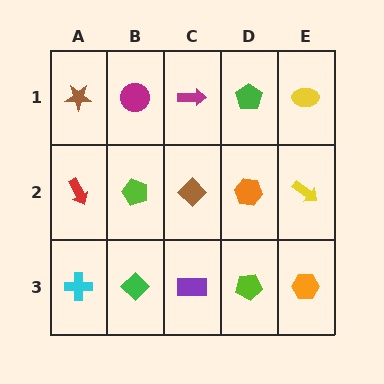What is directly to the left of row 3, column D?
A purple rectangle.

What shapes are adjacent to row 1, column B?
A lime pentagon (row 2, column B), a brown star (row 1, column A), a magenta arrow (row 1, column C).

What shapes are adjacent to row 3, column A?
A red arrow (row 2, column A), a green diamond (row 3, column B).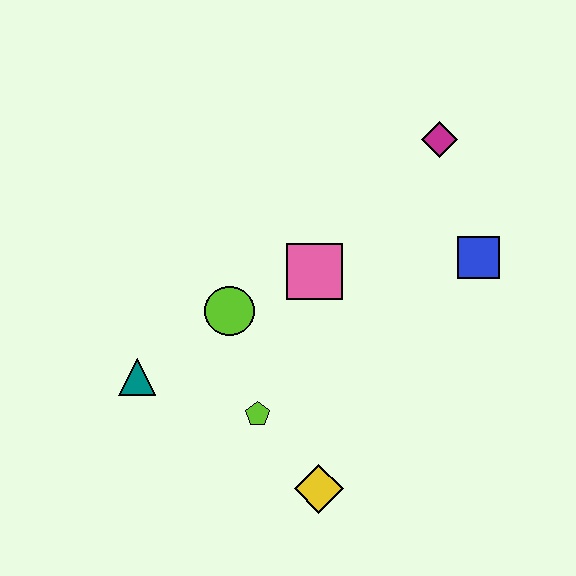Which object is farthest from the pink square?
The yellow diamond is farthest from the pink square.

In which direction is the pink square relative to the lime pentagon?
The pink square is above the lime pentagon.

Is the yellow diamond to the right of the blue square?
No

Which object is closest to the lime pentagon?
The yellow diamond is closest to the lime pentagon.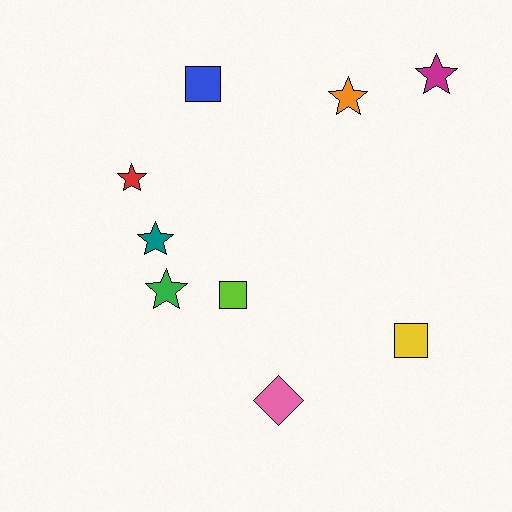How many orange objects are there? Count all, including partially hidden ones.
There is 1 orange object.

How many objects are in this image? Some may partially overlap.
There are 9 objects.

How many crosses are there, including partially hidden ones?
There are no crosses.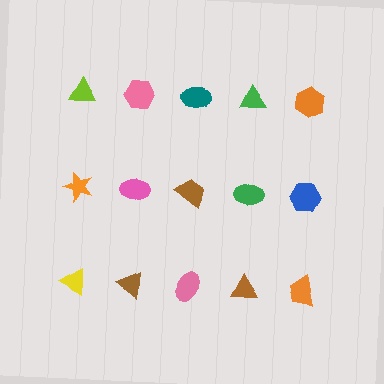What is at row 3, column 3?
A pink ellipse.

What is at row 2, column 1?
An orange star.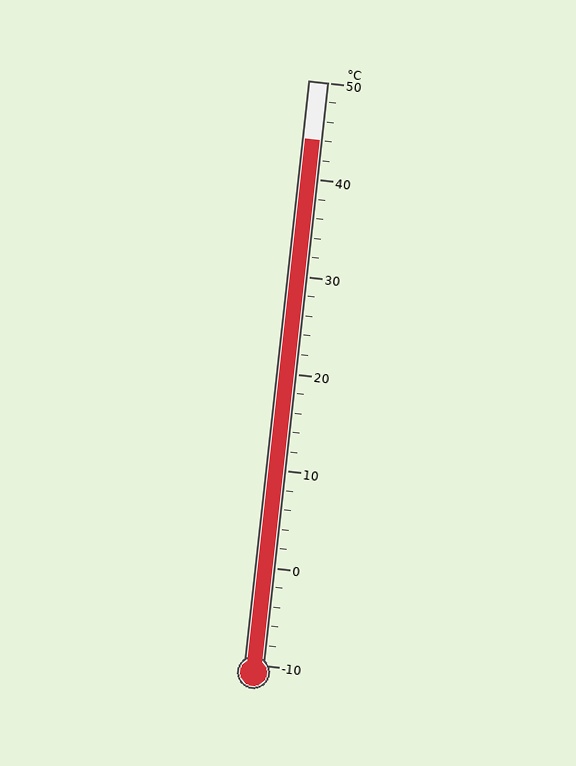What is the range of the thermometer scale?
The thermometer scale ranges from -10°C to 50°C.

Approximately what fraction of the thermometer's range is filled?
The thermometer is filled to approximately 90% of its range.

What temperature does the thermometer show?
The thermometer shows approximately 44°C.